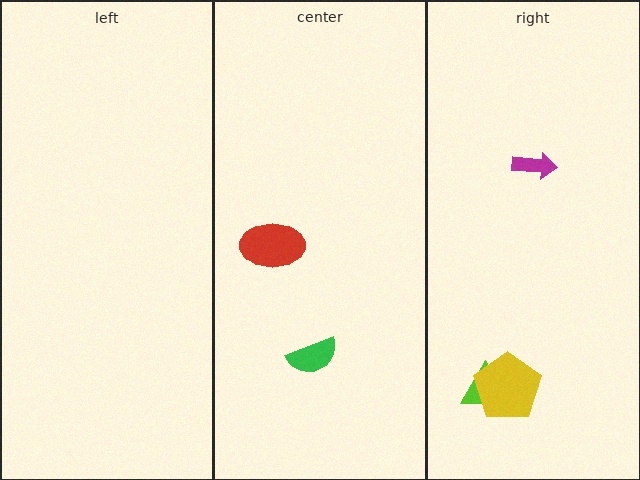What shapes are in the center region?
The green semicircle, the red ellipse.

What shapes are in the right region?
The magenta arrow, the lime triangle, the yellow pentagon.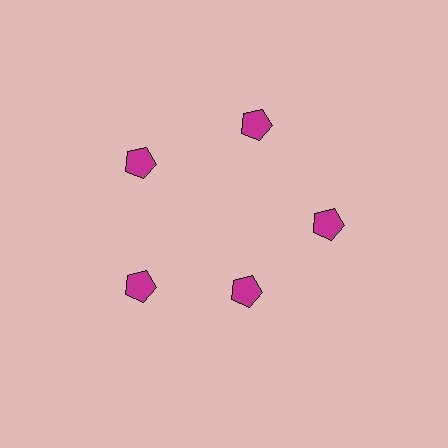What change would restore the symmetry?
The symmetry would be restored by moving it outward, back onto the ring so that all 5 pentagons sit at equal angles and equal distance from the center.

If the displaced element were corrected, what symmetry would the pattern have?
It would have 5-fold rotational symmetry — the pattern would map onto itself every 72 degrees.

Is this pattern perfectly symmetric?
No. The 5 magenta pentagons are arranged in a ring, but one element near the 5 o'clock position is pulled inward toward the center, breaking the 5-fold rotational symmetry.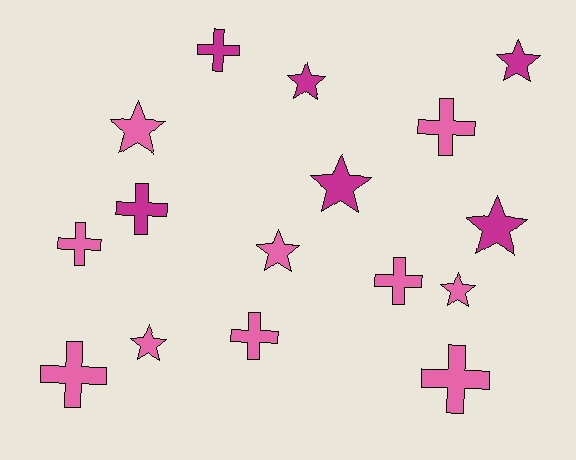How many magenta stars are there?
There are 4 magenta stars.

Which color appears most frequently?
Pink, with 10 objects.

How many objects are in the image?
There are 16 objects.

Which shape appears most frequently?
Star, with 8 objects.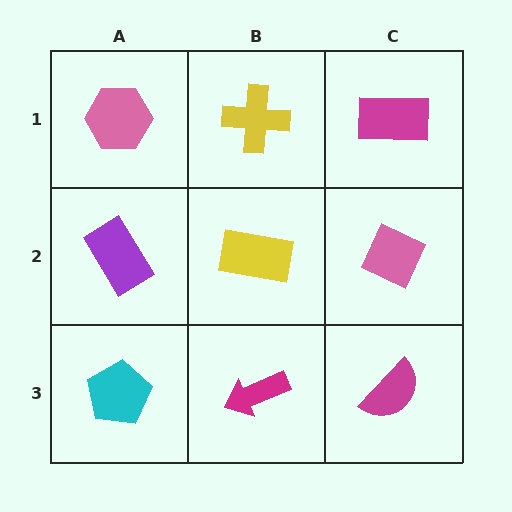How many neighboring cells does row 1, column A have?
2.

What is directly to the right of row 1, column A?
A yellow cross.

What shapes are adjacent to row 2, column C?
A magenta rectangle (row 1, column C), a magenta semicircle (row 3, column C), a yellow rectangle (row 2, column B).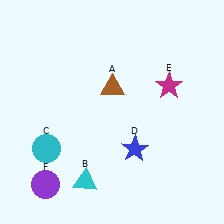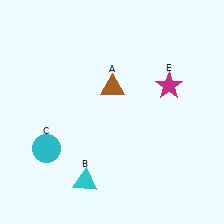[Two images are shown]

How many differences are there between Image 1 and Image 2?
There are 2 differences between the two images.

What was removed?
The purple circle (F), the blue star (D) were removed in Image 2.